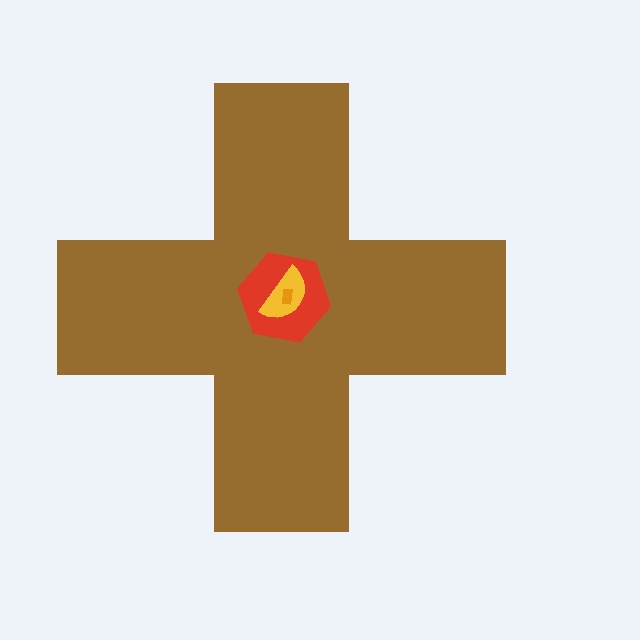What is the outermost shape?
The brown cross.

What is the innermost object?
The orange rectangle.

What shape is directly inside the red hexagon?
The yellow semicircle.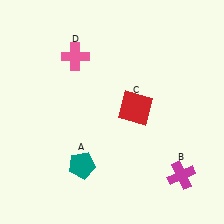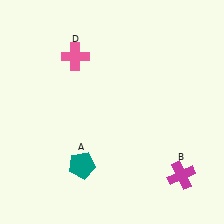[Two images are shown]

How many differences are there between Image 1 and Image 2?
There is 1 difference between the two images.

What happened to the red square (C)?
The red square (C) was removed in Image 2. It was in the top-right area of Image 1.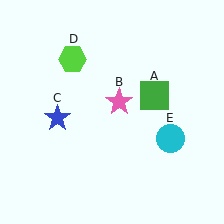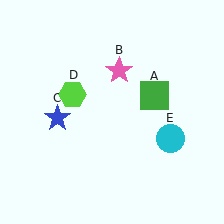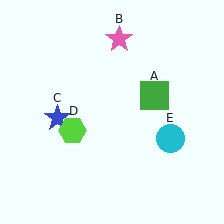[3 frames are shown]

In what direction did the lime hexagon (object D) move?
The lime hexagon (object D) moved down.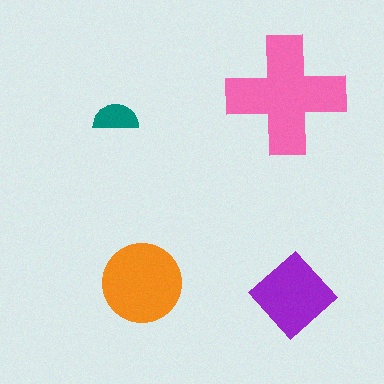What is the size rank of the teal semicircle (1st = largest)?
4th.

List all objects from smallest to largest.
The teal semicircle, the purple diamond, the orange circle, the pink cross.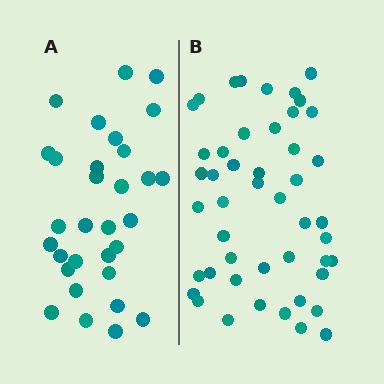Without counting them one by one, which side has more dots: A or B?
Region B (the right region) has more dots.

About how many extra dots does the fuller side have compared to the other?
Region B has approximately 15 more dots than region A.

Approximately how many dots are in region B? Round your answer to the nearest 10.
About 50 dots. (The exact count is 47, which rounds to 50.)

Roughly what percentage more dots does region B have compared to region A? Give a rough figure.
About 50% more.